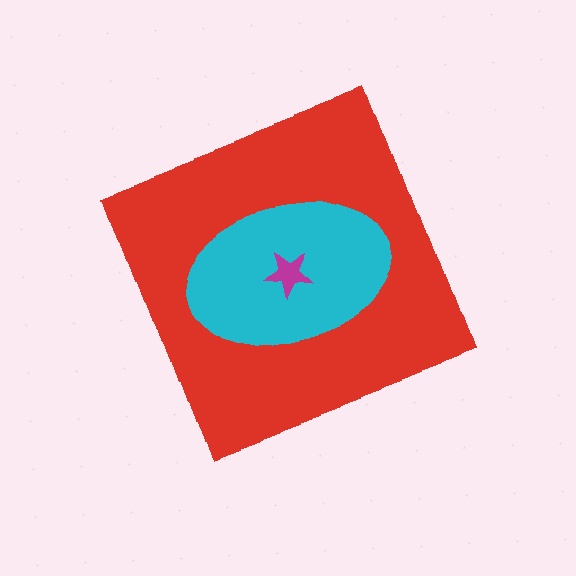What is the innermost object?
The magenta star.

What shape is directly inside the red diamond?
The cyan ellipse.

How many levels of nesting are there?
3.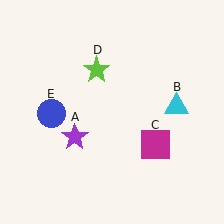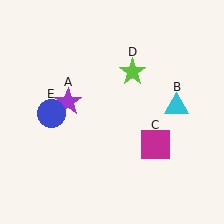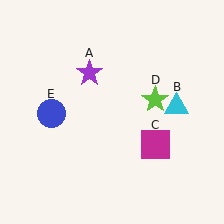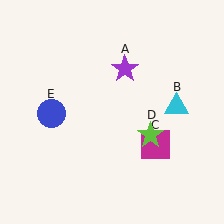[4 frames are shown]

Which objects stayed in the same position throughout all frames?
Cyan triangle (object B) and magenta square (object C) and blue circle (object E) remained stationary.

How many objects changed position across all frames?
2 objects changed position: purple star (object A), lime star (object D).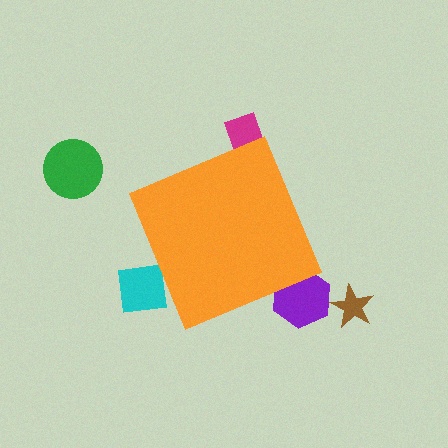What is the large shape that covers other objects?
An orange diamond.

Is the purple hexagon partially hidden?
Yes, the purple hexagon is partially hidden behind the orange diamond.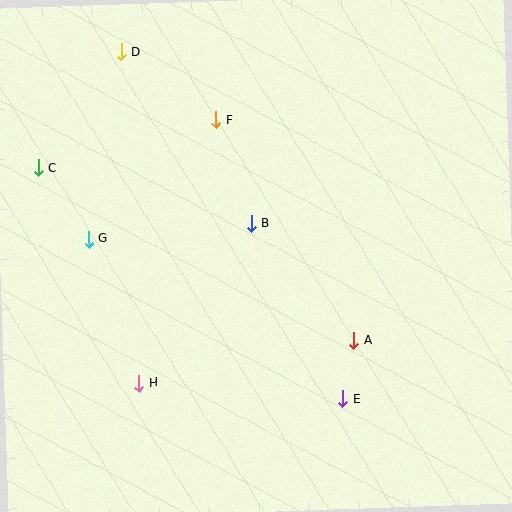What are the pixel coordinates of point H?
Point H is at (139, 384).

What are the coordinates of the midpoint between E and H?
The midpoint between E and H is at (241, 391).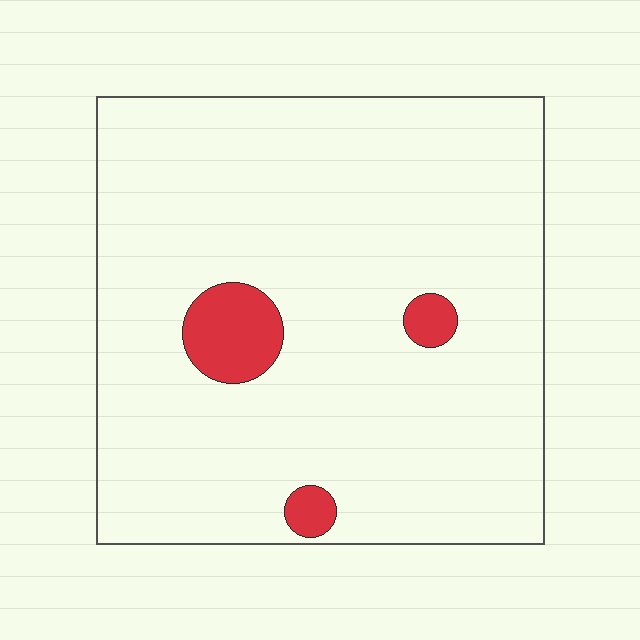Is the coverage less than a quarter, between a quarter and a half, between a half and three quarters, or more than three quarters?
Less than a quarter.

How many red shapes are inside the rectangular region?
3.